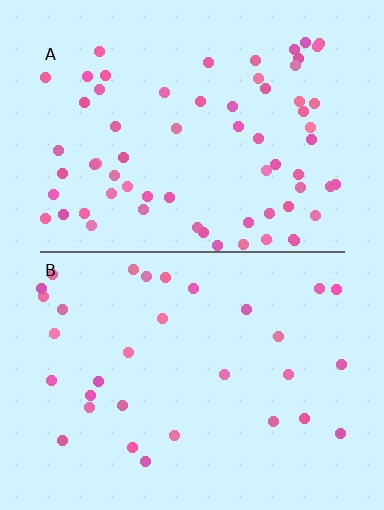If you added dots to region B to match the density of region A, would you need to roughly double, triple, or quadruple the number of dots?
Approximately double.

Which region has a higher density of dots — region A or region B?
A (the top).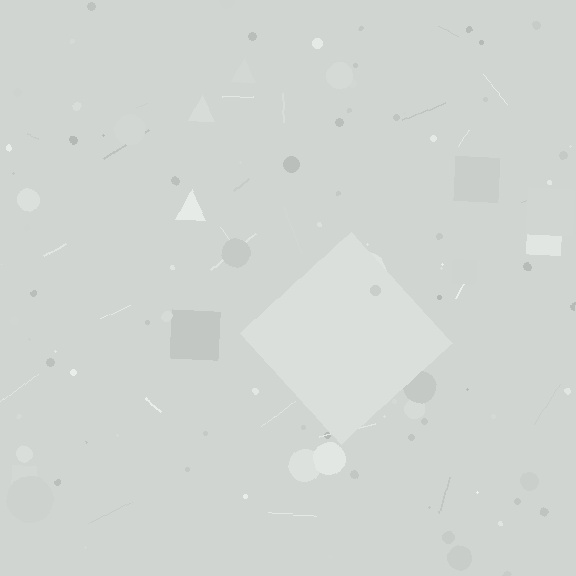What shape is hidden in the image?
A diamond is hidden in the image.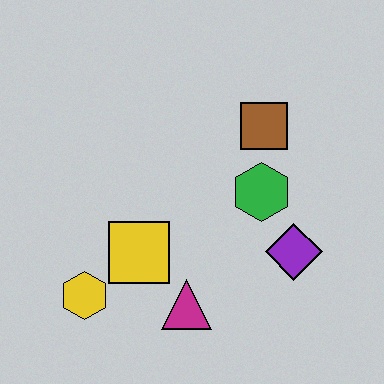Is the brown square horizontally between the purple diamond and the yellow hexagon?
Yes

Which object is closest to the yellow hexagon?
The yellow square is closest to the yellow hexagon.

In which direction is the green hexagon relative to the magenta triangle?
The green hexagon is above the magenta triangle.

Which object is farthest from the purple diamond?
The yellow hexagon is farthest from the purple diamond.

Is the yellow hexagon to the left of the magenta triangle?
Yes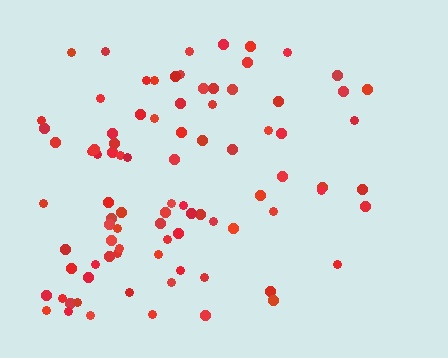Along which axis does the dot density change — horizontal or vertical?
Horizontal.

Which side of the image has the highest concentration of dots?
The left.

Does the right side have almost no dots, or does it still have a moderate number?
Still a moderate number, just noticeably fewer than the left.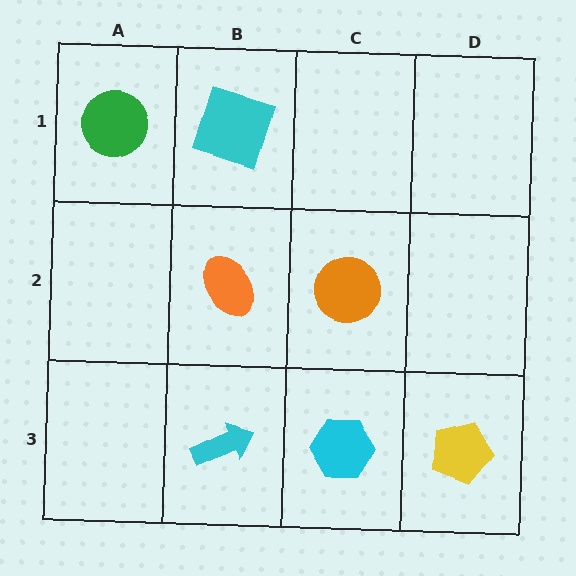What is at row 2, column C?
An orange circle.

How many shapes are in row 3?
3 shapes.